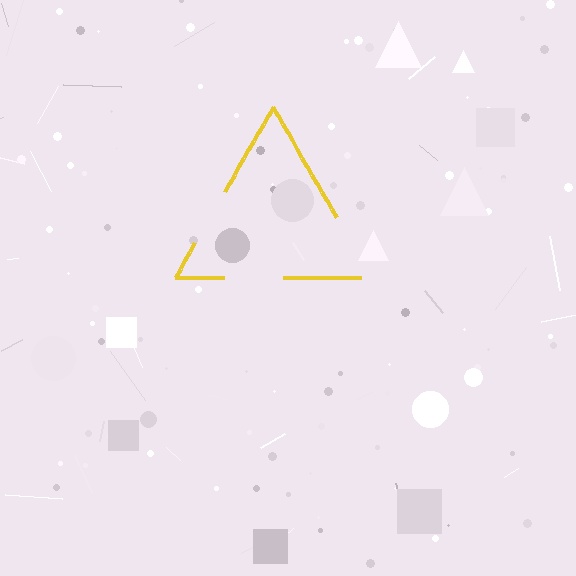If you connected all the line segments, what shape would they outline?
They would outline a triangle.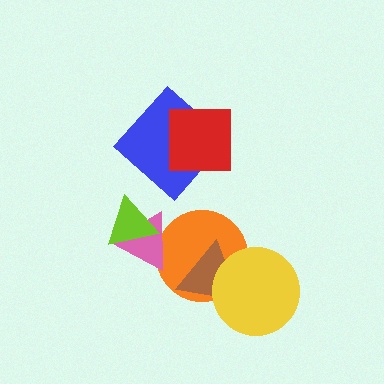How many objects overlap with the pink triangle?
2 objects overlap with the pink triangle.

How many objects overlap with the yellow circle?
2 objects overlap with the yellow circle.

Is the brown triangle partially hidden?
Yes, it is partially covered by another shape.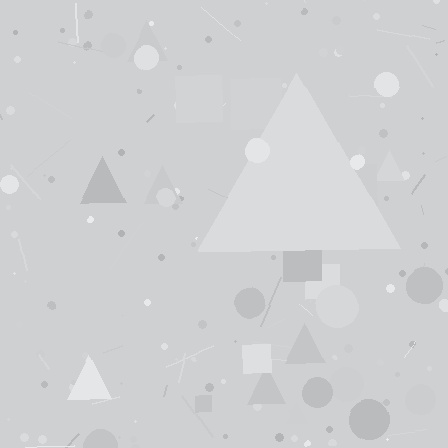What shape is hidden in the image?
A triangle is hidden in the image.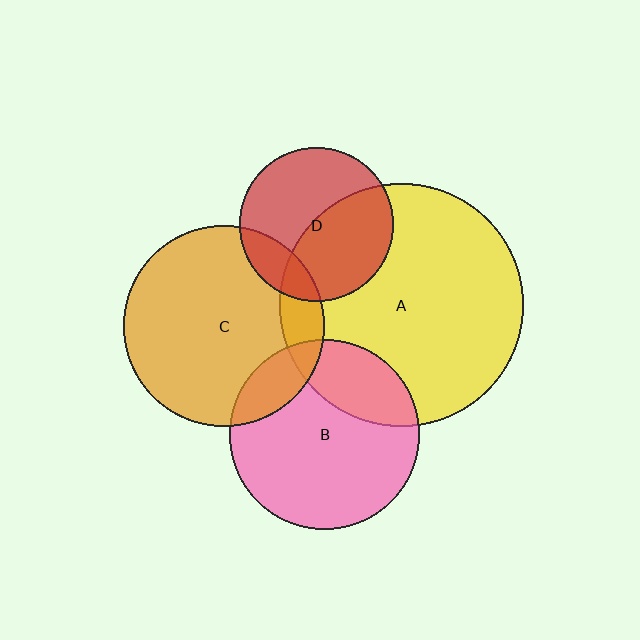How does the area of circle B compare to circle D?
Approximately 1.5 times.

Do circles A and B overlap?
Yes.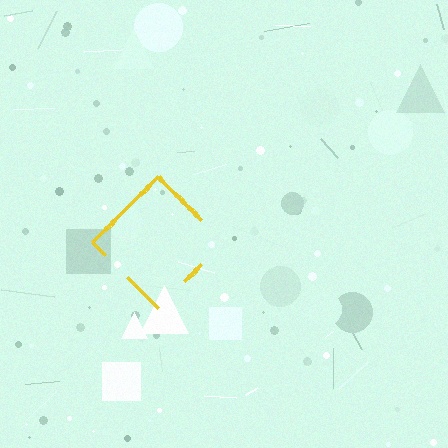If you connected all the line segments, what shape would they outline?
They would outline a diamond.